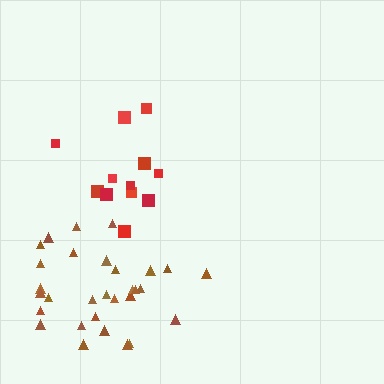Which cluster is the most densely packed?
Brown.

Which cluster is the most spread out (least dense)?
Red.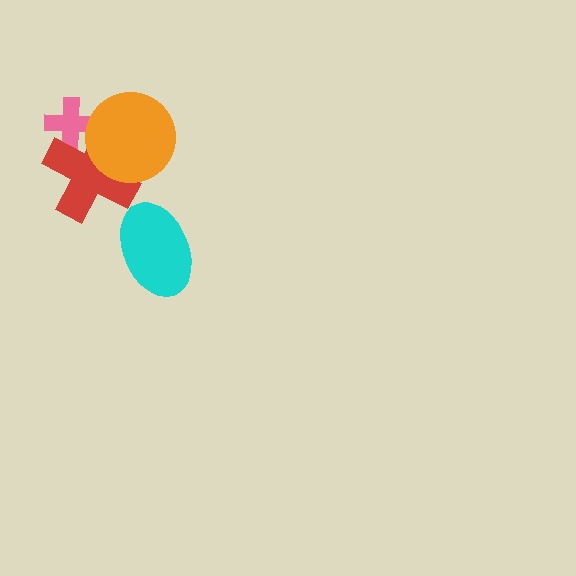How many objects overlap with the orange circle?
2 objects overlap with the orange circle.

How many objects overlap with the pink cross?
2 objects overlap with the pink cross.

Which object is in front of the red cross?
The orange circle is in front of the red cross.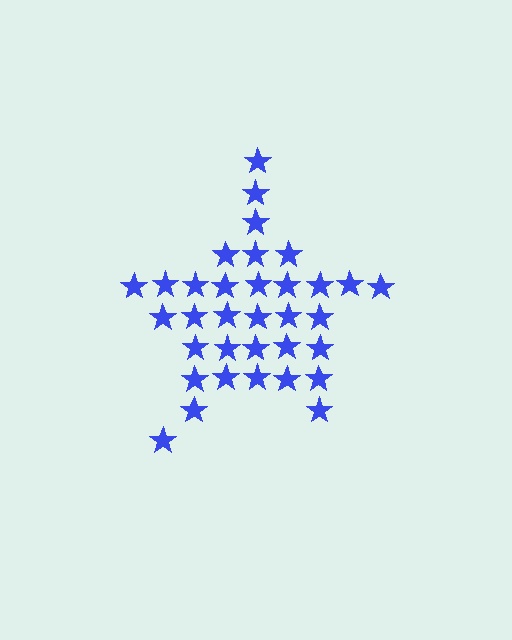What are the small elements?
The small elements are stars.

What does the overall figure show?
The overall figure shows a star.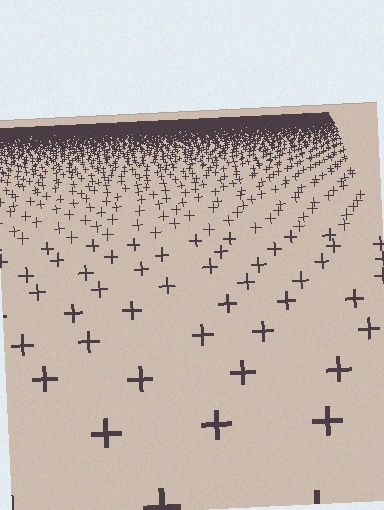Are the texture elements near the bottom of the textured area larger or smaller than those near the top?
Larger. Near the bottom, elements are closer to the viewer and appear at a bigger on-screen size.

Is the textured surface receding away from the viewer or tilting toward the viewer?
The surface is receding away from the viewer. Texture elements get smaller and denser toward the top.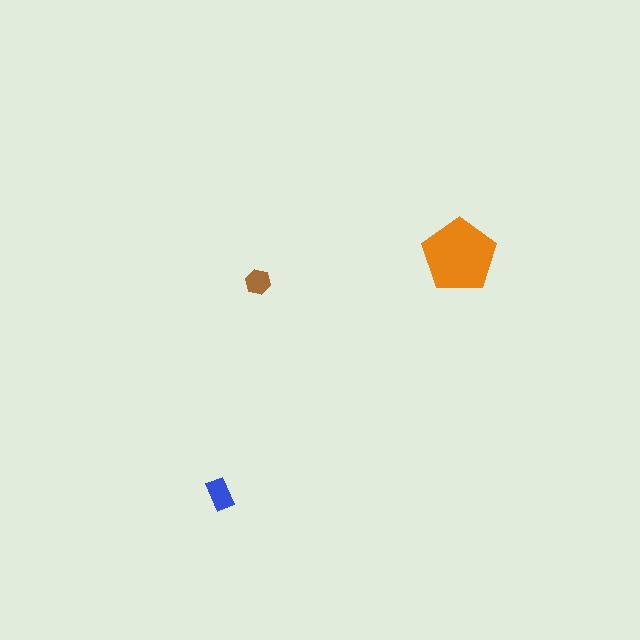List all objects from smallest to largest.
The brown hexagon, the blue rectangle, the orange pentagon.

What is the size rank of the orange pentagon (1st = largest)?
1st.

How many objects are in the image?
There are 3 objects in the image.